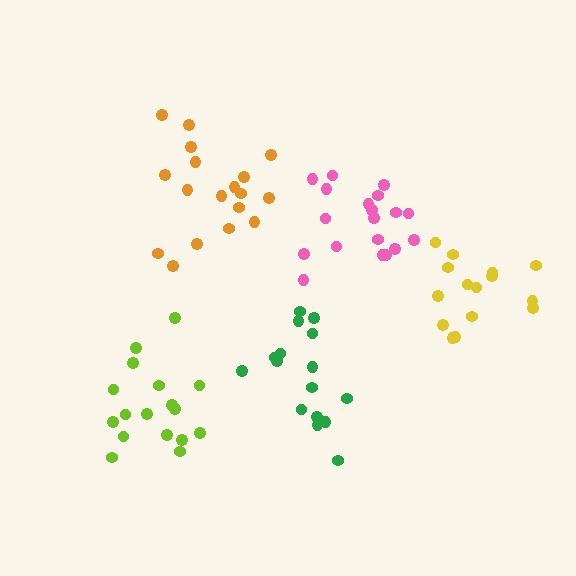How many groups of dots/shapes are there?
There are 5 groups.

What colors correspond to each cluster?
The clusters are colored: orange, yellow, pink, lime, green.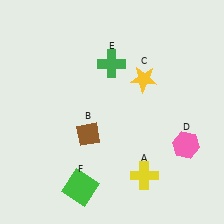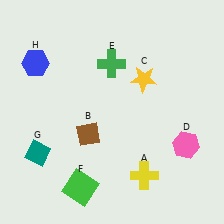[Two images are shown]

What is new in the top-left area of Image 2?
A blue hexagon (H) was added in the top-left area of Image 2.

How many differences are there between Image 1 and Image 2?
There are 2 differences between the two images.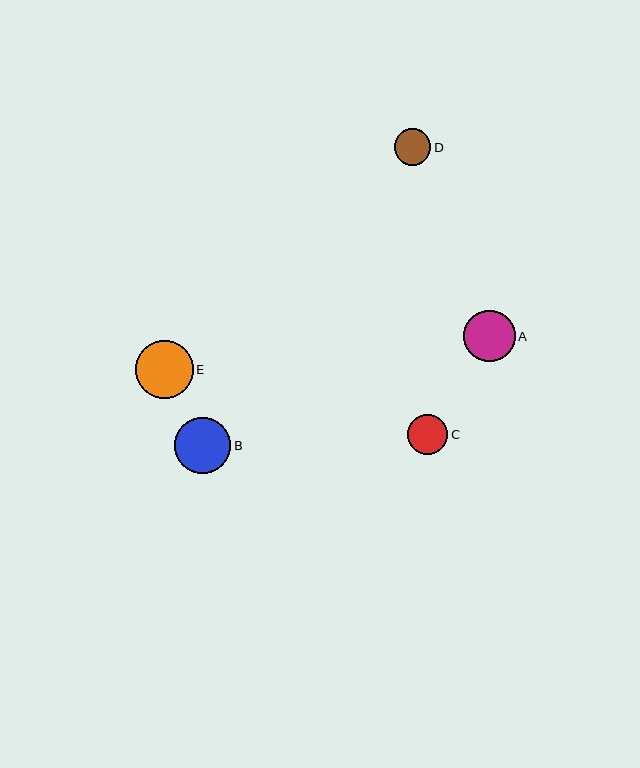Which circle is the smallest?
Circle D is the smallest with a size of approximately 37 pixels.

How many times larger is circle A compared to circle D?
Circle A is approximately 1.4 times the size of circle D.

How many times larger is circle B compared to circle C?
Circle B is approximately 1.4 times the size of circle C.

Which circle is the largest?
Circle E is the largest with a size of approximately 58 pixels.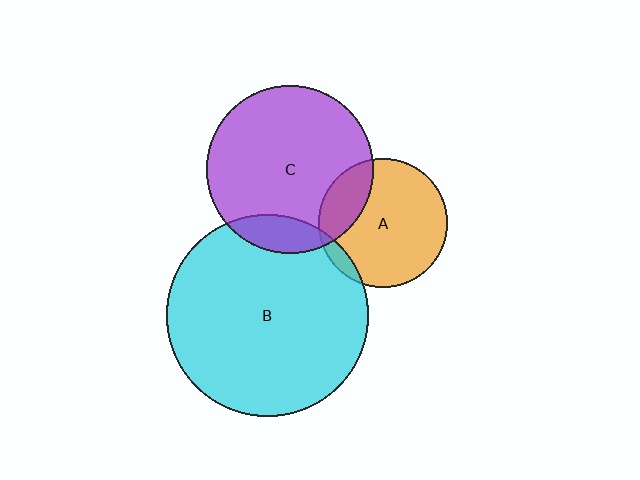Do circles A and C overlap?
Yes.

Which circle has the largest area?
Circle B (cyan).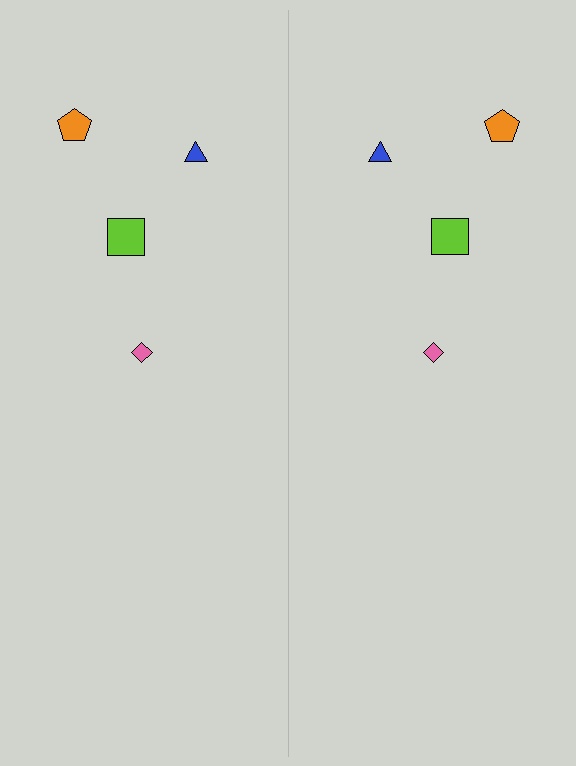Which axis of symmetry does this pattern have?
The pattern has a vertical axis of symmetry running through the center of the image.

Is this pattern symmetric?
Yes, this pattern has bilateral (reflection) symmetry.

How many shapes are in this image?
There are 8 shapes in this image.